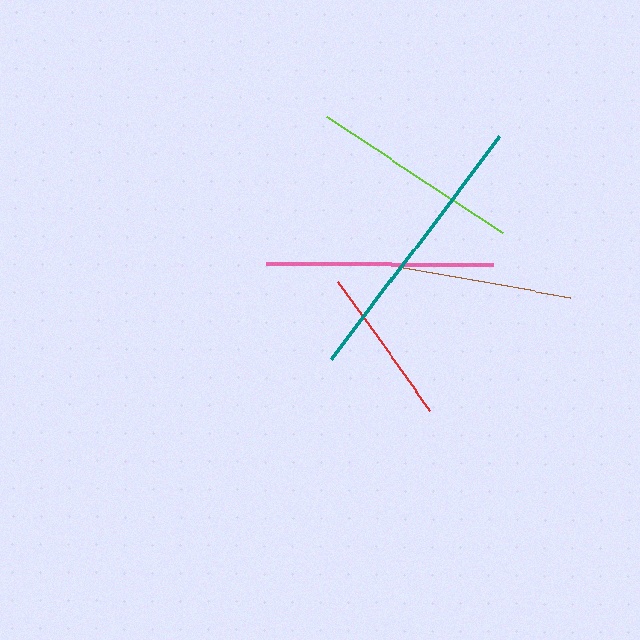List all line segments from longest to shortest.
From longest to shortest: teal, pink, lime, brown, red.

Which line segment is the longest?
The teal line is the longest at approximately 279 pixels.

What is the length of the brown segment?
The brown segment is approximately 186 pixels long.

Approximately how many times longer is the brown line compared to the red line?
The brown line is approximately 1.2 times the length of the red line.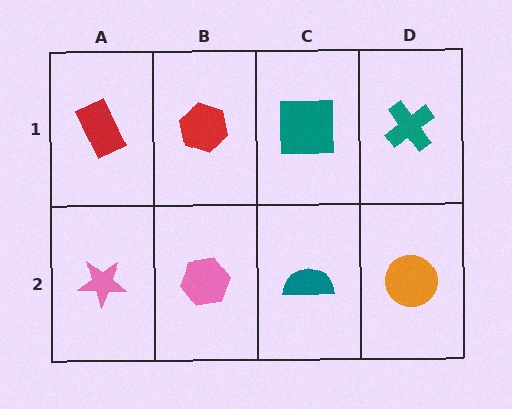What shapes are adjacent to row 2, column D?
A teal cross (row 1, column D), a teal semicircle (row 2, column C).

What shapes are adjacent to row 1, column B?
A pink hexagon (row 2, column B), a red rectangle (row 1, column A), a teal square (row 1, column C).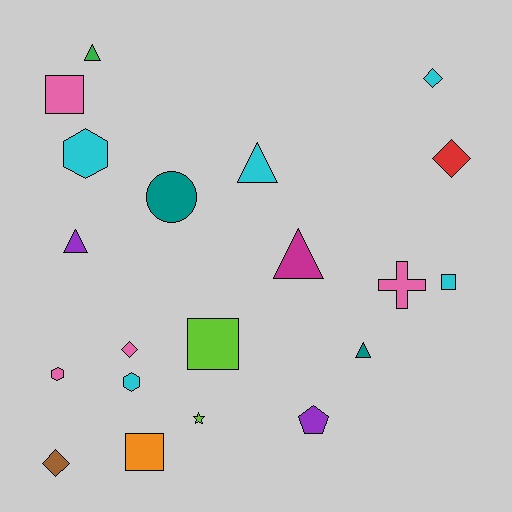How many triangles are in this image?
There are 5 triangles.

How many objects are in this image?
There are 20 objects.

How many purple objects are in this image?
There are 2 purple objects.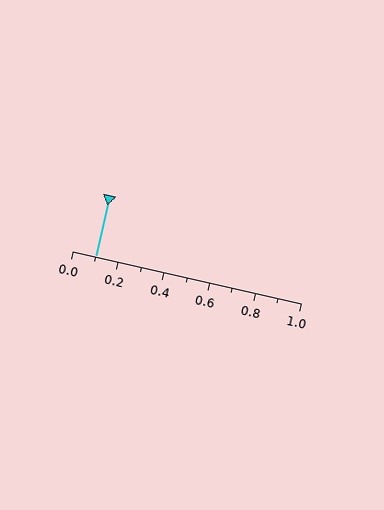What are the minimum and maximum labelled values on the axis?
The axis runs from 0.0 to 1.0.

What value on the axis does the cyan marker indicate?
The marker indicates approximately 0.1.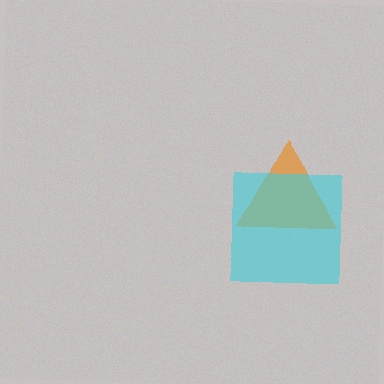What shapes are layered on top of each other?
The layered shapes are: an orange triangle, a cyan square.